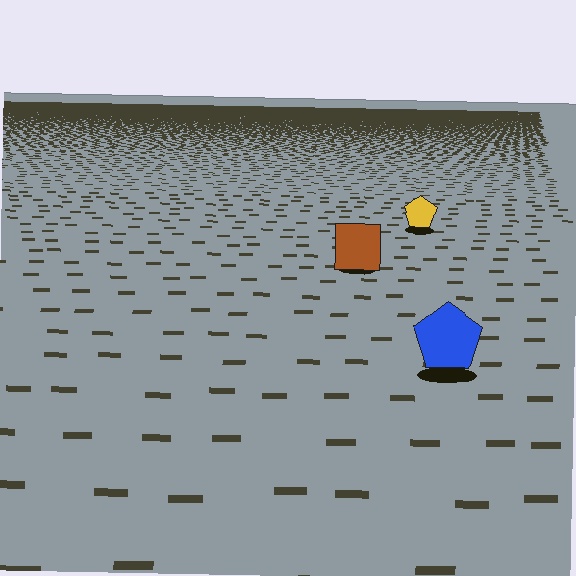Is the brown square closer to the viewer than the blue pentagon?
No. The blue pentagon is closer — you can tell from the texture gradient: the ground texture is coarser near it.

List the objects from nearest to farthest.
From nearest to farthest: the blue pentagon, the brown square, the yellow pentagon.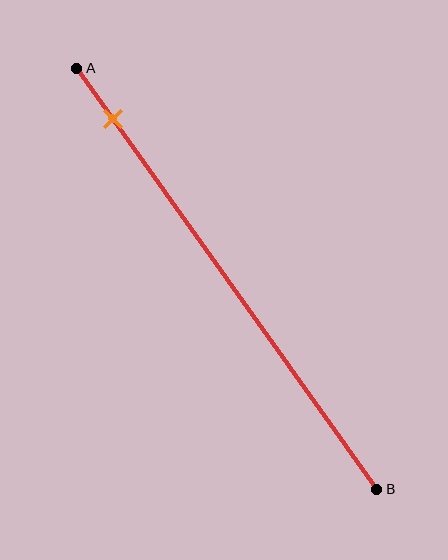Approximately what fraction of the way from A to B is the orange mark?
The orange mark is approximately 10% of the way from A to B.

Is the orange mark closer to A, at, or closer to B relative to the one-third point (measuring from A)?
The orange mark is closer to point A than the one-third point of segment AB.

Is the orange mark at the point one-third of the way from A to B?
No, the mark is at about 10% from A, not at the 33% one-third point.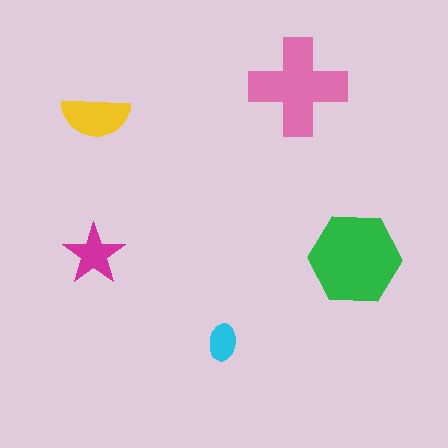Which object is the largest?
The green hexagon.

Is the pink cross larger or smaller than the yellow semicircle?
Larger.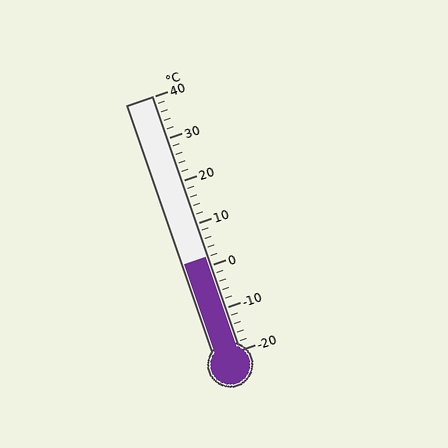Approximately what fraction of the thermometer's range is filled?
The thermometer is filled to approximately 35% of its range.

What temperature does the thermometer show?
The thermometer shows approximately 2°C.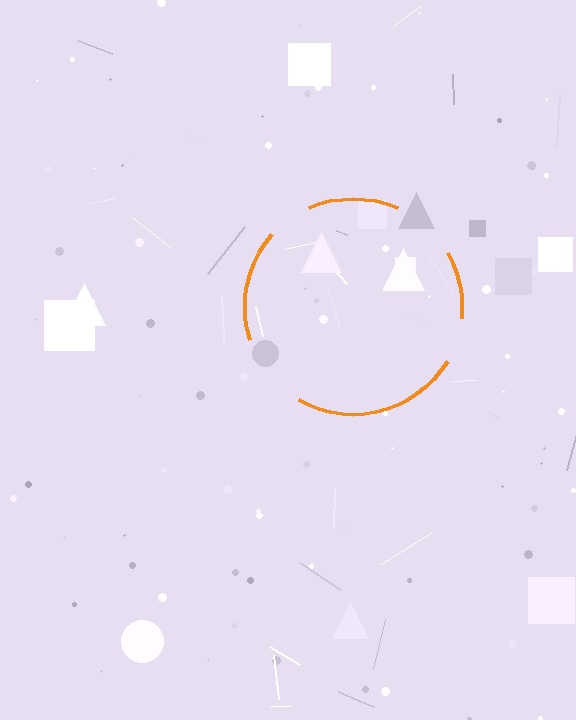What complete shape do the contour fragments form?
The contour fragments form a circle.